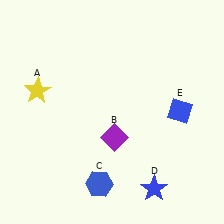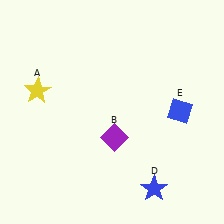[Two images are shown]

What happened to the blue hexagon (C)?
The blue hexagon (C) was removed in Image 2. It was in the bottom-left area of Image 1.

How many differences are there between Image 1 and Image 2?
There is 1 difference between the two images.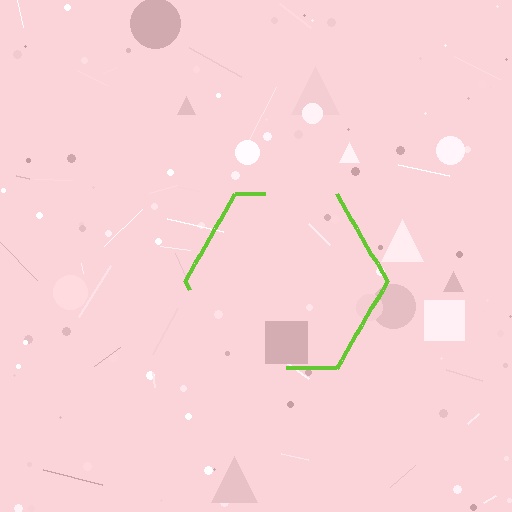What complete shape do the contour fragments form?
The contour fragments form a hexagon.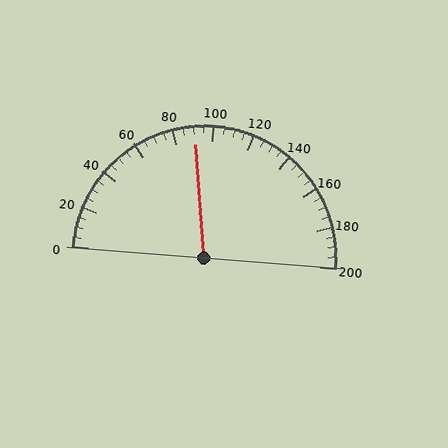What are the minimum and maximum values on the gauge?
The gauge ranges from 0 to 200.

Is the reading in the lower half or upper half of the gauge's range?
The reading is in the lower half of the range (0 to 200).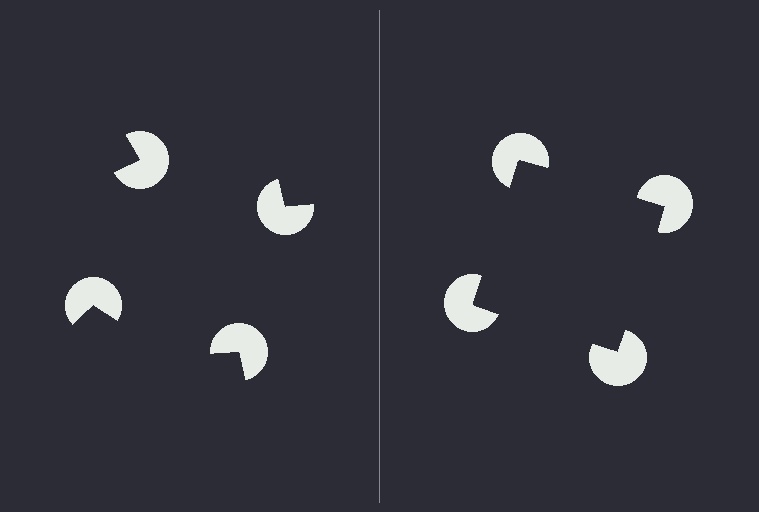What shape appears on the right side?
An illusory square.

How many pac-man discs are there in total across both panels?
8 — 4 on each side.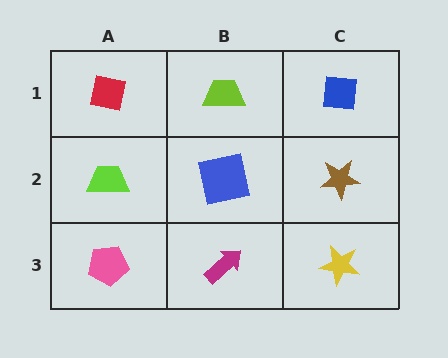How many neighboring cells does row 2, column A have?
3.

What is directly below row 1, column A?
A lime trapezoid.